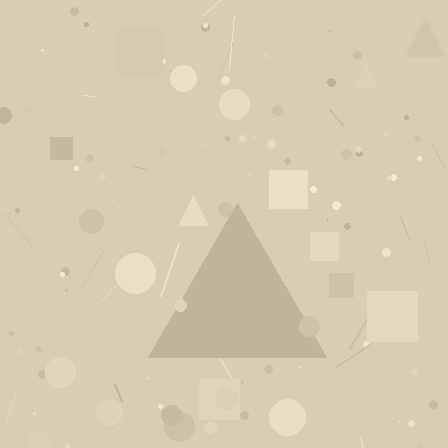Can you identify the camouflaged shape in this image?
The camouflaged shape is a triangle.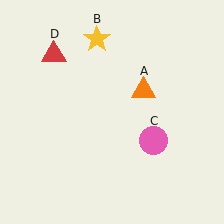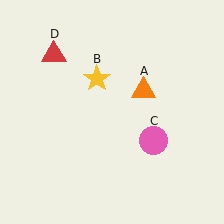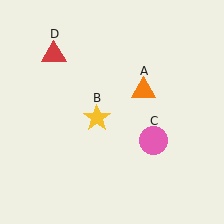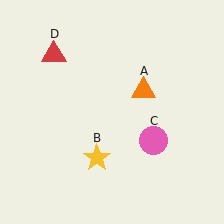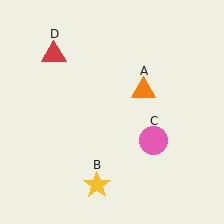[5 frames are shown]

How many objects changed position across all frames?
1 object changed position: yellow star (object B).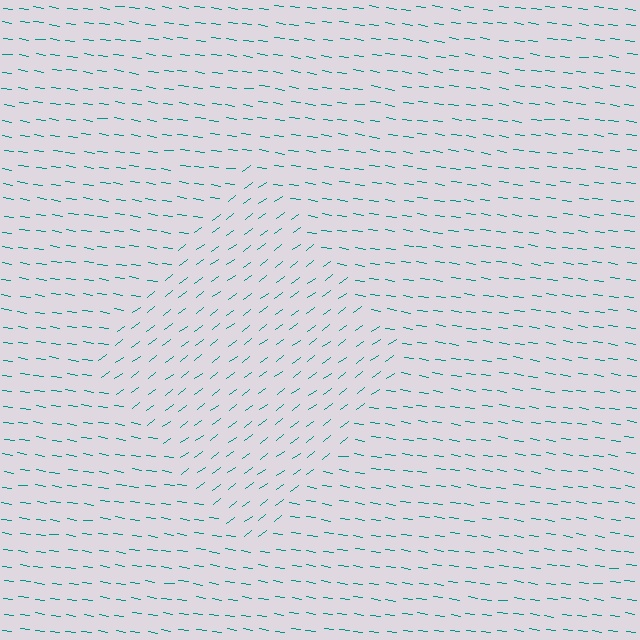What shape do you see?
I see a diamond.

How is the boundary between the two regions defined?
The boundary is defined purely by a change in line orientation (approximately 45 degrees difference). All lines are the same color and thickness.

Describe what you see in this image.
The image is filled with small teal line segments. A diamond region in the image has lines oriented differently from the surrounding lines, creating a visible texture boundary.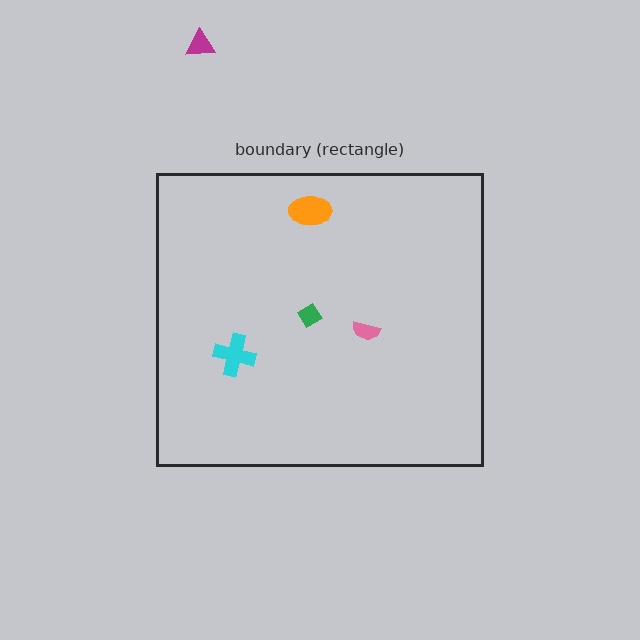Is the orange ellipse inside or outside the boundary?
Inside.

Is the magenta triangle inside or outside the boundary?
Outside.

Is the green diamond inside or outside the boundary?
Inside.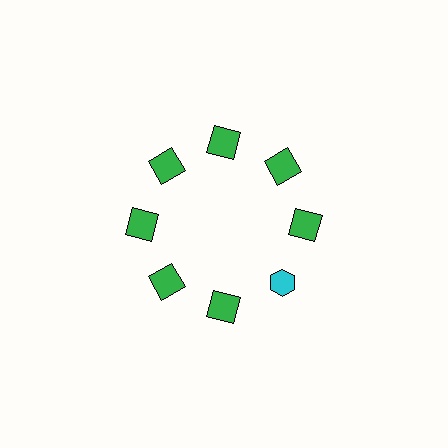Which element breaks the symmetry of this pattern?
The cyan hexagon at roughly the 4 o'clock position breaks the symmetry. All other shapes are green squares.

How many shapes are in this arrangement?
There are 8 shapes arranged in a ring pattern.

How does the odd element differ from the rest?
It differs in both color (cyan instead of green) and shape (hexagon instead of square).